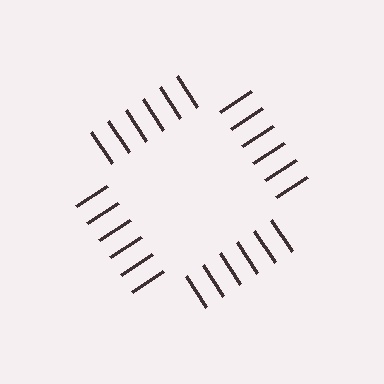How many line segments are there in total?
24 — 6 along each of the 4 edges.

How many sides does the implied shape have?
4 sides — the line-ends trace a square.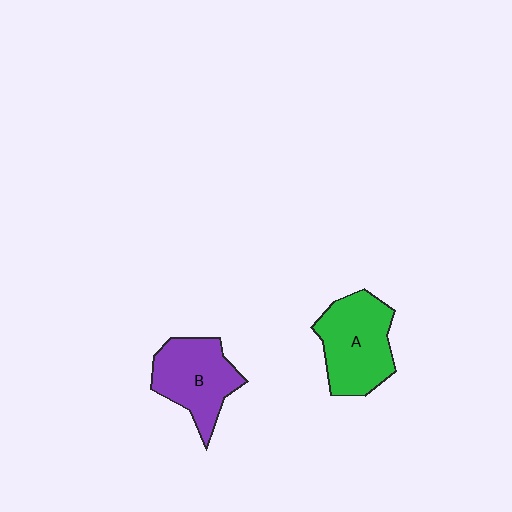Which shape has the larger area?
Shape A (green).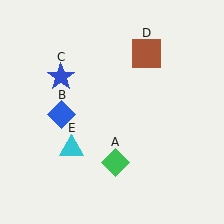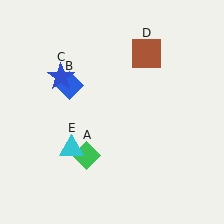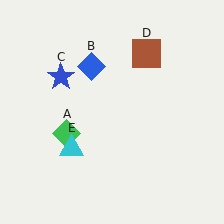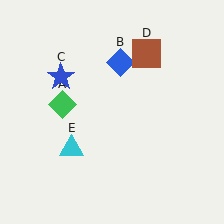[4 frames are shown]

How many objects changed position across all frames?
2 objects changed position: green diamond (object A), blue diamond (object B).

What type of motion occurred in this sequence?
The green diamond (object A), blue diamond (object B) rotated clockwise around the center of the scene.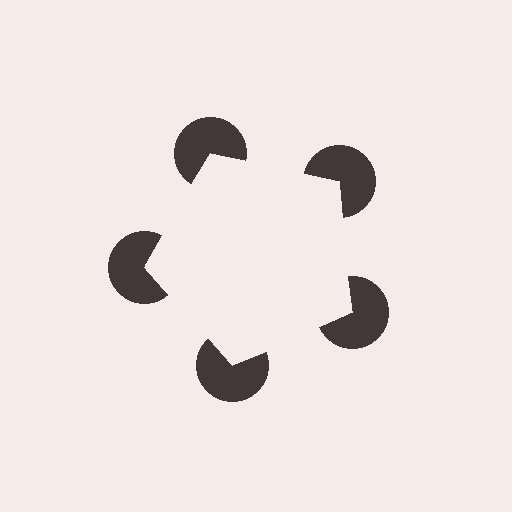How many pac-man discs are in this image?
There are 5 — one at each vertex of the illusory pentagon.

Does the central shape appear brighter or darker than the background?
It typically appears slightly brighter than the background, even though no actual brightness change is drawn.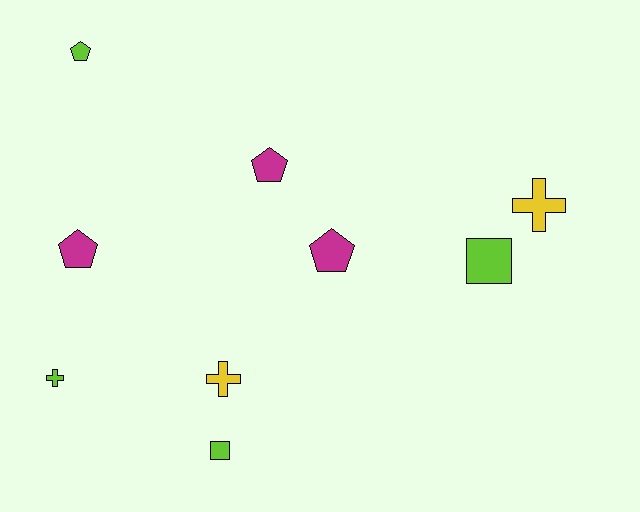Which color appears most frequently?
Lime, with 4 objects.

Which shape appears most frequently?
Pentagon, with 4 objects.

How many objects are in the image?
There are 9 objects.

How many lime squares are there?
There are 2 lime squares.